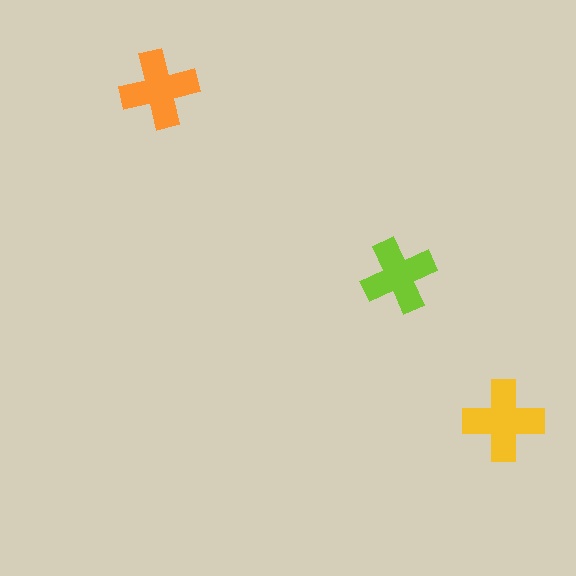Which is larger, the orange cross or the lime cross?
The orange one.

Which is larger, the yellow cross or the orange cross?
The yellow one.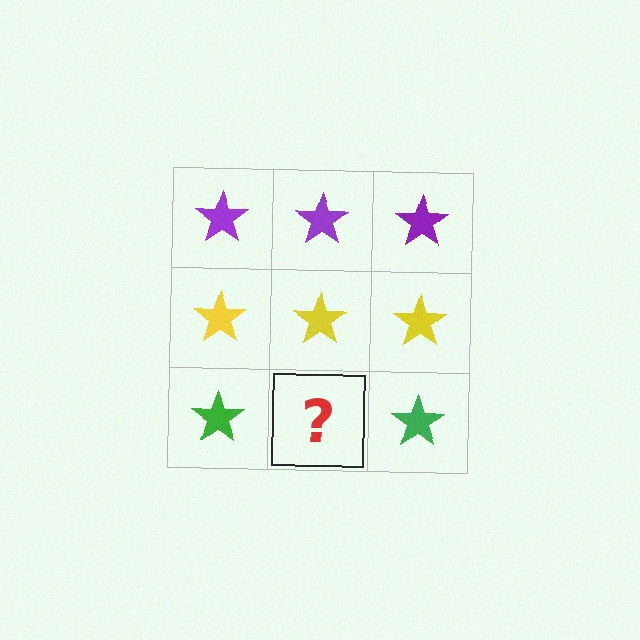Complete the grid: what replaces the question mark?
The question mark should be replaced with a green star.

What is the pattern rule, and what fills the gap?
The rule is that each row has a consistent color. The gap should be filled with a green star.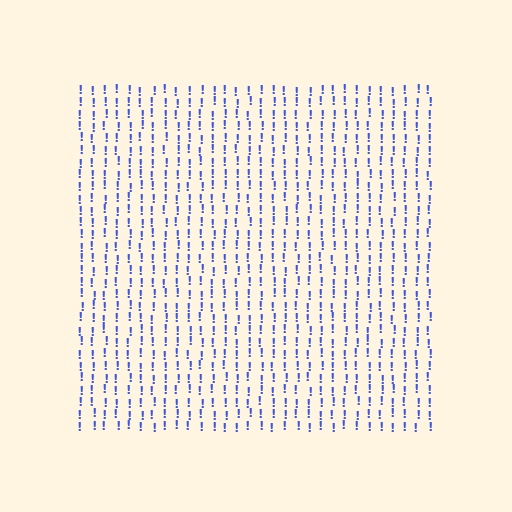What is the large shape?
The large shape is a square.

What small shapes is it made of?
It is made of small exclamation marks.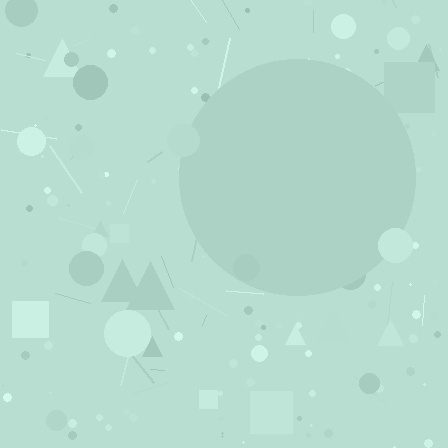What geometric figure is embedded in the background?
A circle is embedded in the background.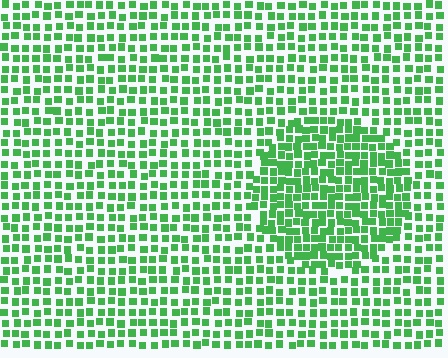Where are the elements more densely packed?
The elements are more densely packed inside the circle boundary.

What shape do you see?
I see a circle.